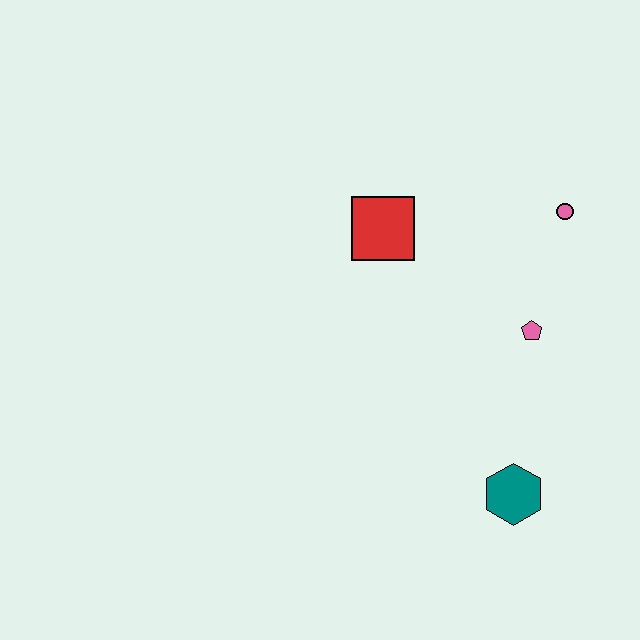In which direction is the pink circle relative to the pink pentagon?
The pink circle is above the pink pentagon.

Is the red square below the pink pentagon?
No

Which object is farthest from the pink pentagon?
The red square is farthest from the pink pentagon.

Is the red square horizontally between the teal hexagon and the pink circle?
No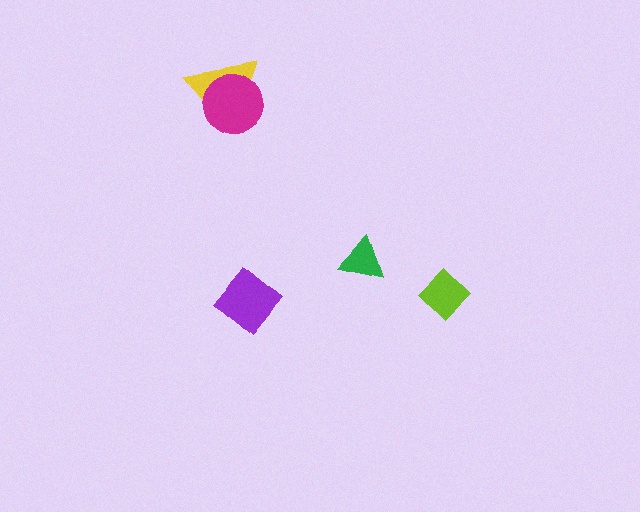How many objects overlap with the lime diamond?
0 objects overlap with the lime diamond.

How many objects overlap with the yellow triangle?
1 object overlaps with the yellow triangle.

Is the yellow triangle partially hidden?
Yes, it is partially covered by another shape.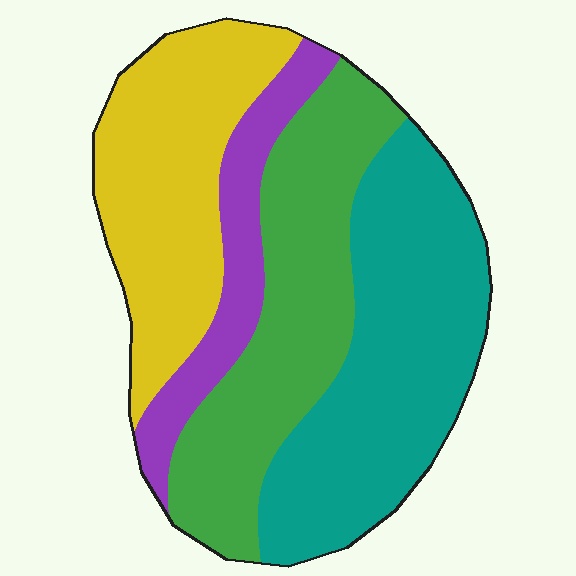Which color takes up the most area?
Teal, at roughly 35%.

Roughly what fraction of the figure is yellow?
Yellow takes up about one quarter (1/4) of the figure.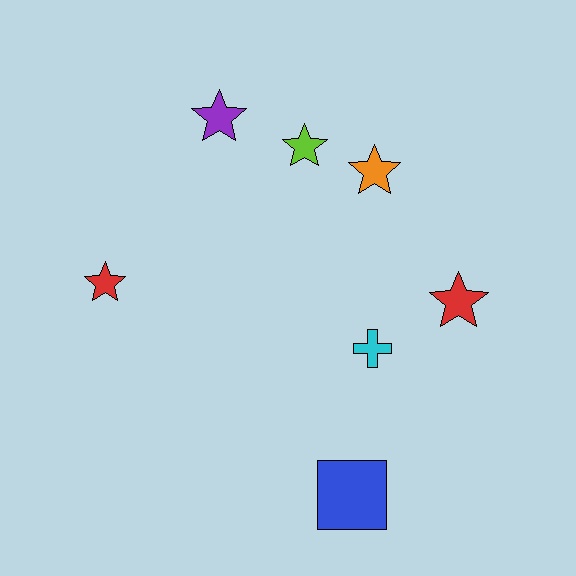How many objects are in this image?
There are 7 objects.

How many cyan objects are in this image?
There is 1 cyan object.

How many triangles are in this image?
There are no triangles.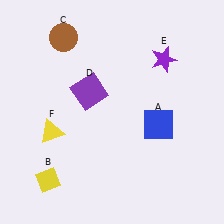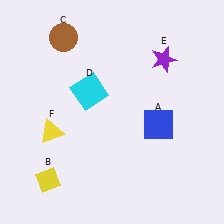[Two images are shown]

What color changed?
The square (D) changed from purple in Image 1 to cyan in Image 2.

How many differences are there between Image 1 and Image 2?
There is 1 difference between the two images.